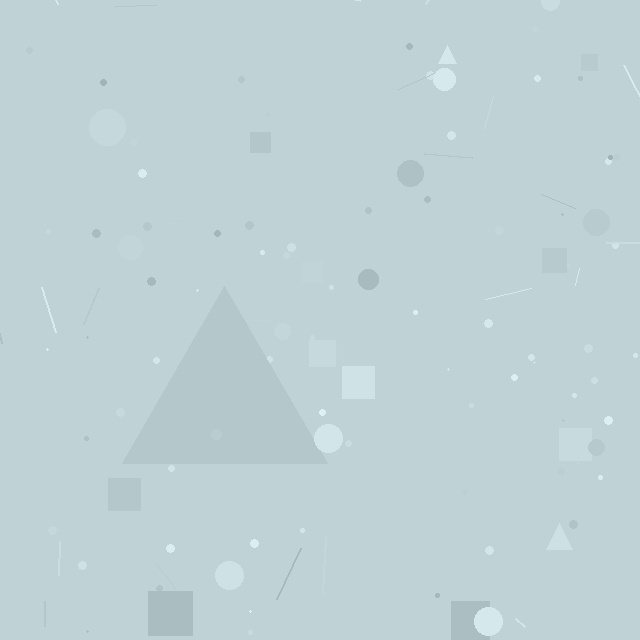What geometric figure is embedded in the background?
A triangle is embedded in the background.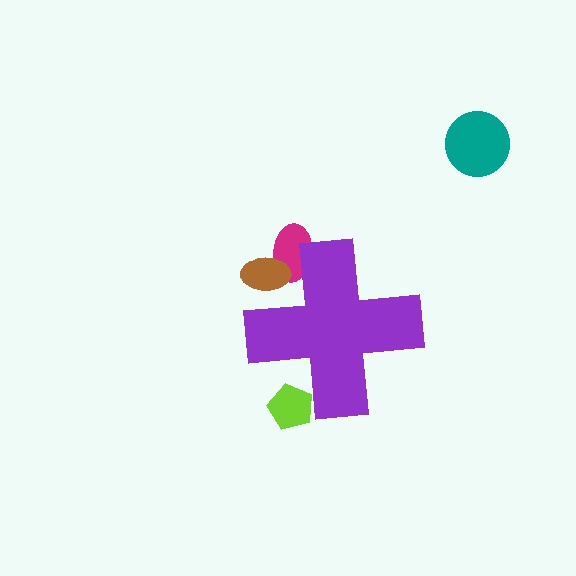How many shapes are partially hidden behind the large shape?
3 shapes are partially hidden.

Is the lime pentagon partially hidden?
Yes, the lime pentagon is partially hidden behind the purple cross.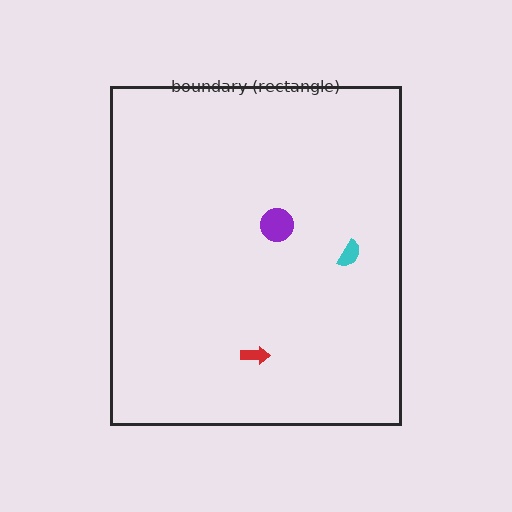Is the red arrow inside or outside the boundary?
Inside.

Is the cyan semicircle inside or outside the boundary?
Inside.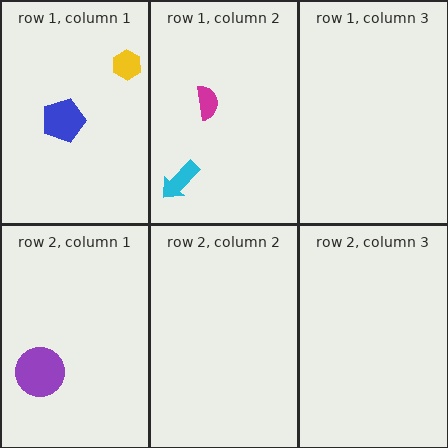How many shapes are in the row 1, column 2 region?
2.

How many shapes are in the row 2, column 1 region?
1.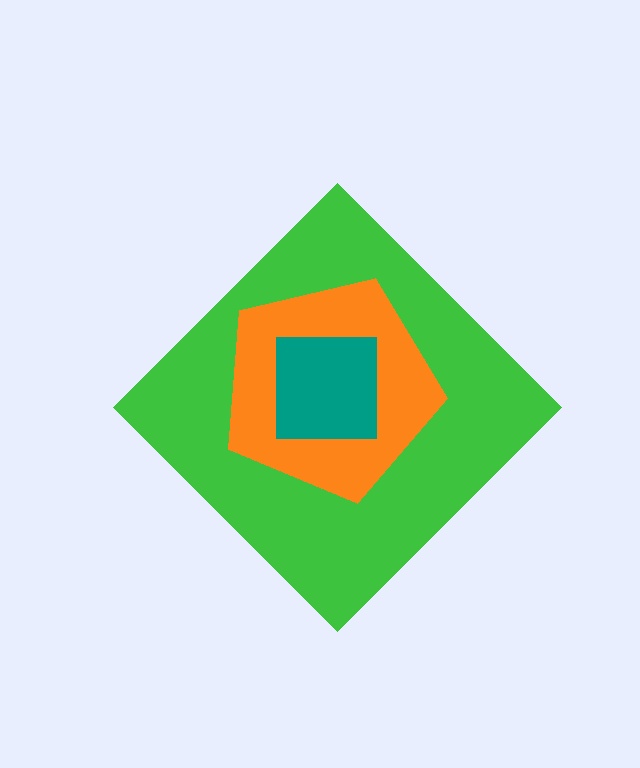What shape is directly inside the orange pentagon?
The teal square.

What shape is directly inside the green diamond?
The orange pentagon.